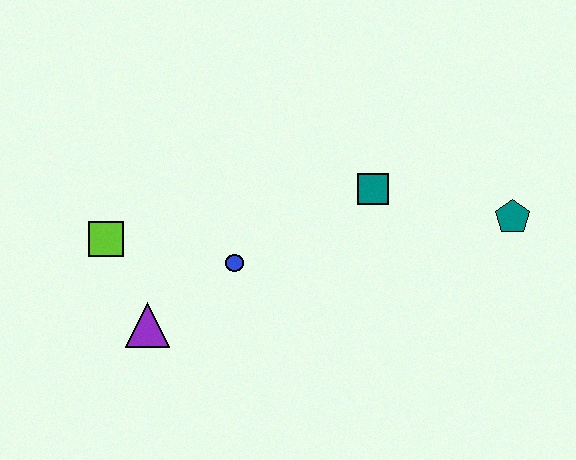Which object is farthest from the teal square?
The lime square is farthest from the teal square.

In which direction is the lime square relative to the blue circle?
The lime square is to the left of the blue circle.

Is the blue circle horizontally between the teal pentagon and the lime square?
Yes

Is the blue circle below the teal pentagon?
Yes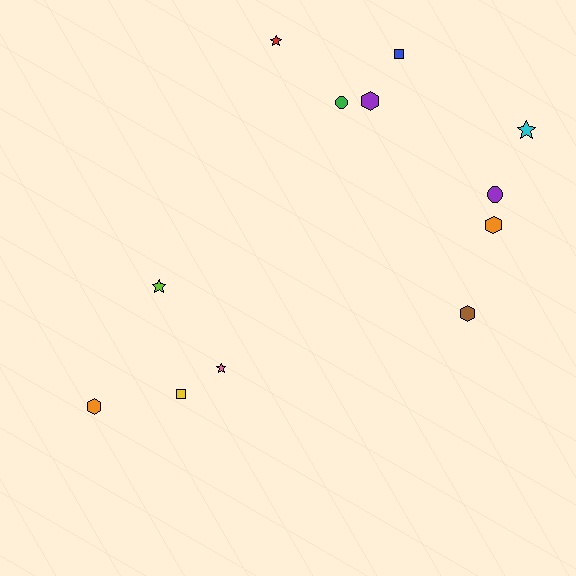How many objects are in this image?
There are 12 objects.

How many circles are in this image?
There are 2 circles.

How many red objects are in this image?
There is 1 red object.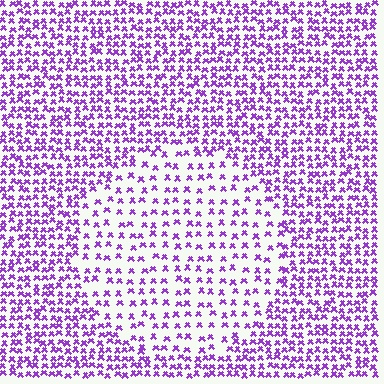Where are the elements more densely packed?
The elements are more densely packed outside the circle boundary.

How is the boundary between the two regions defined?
The boundary is defined by a change in element density (approximately 2.0x ratio). All elements are the same color, size, and shape.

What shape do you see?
I see a circle.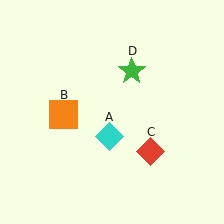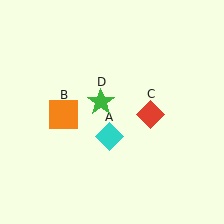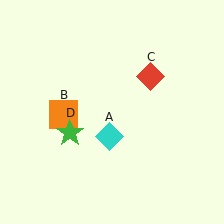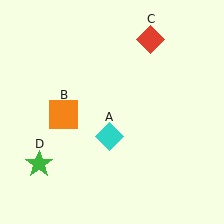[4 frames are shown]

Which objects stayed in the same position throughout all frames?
Cyan diamond (object A) and orange square (object B) remained stationary.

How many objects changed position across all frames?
2 objects changed position: red diamond (object C), green star (object D).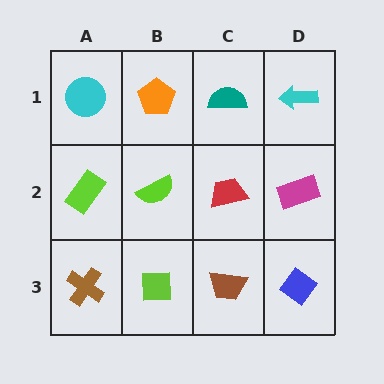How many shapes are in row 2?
4 shapes.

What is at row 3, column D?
A blue diamond.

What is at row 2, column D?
A magenta rectangle.